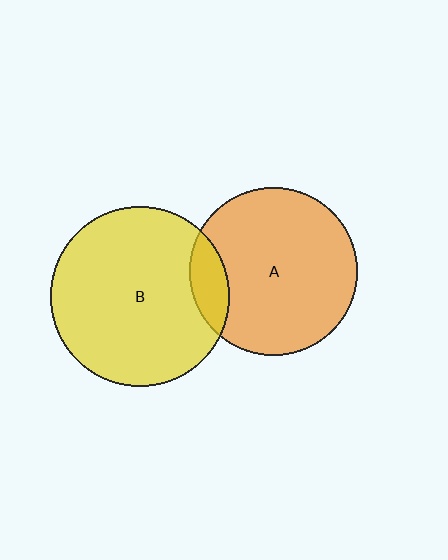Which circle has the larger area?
Circle B (yellow).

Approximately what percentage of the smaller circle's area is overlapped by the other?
Approximately 15%.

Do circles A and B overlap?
Yes.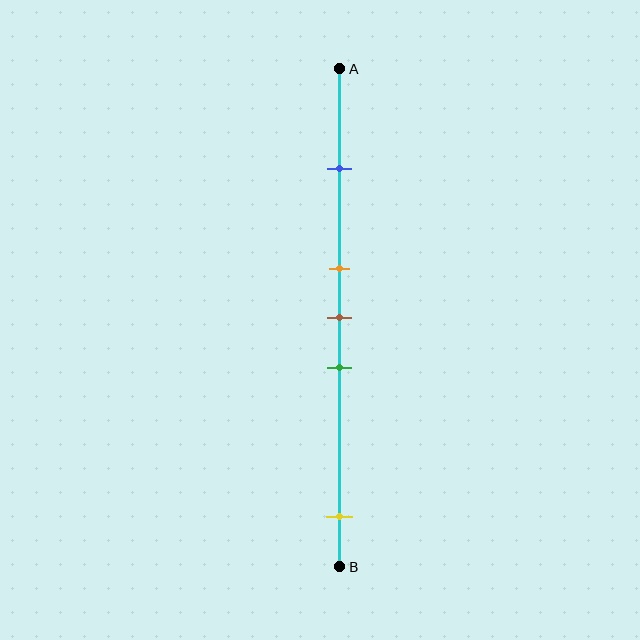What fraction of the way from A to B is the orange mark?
The orange mark is approximately 40% (0.4) of the way from A to B.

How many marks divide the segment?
There are 5 marks dividing the segment.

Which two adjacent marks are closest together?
The orange and brown marks are the closest adjacent pair.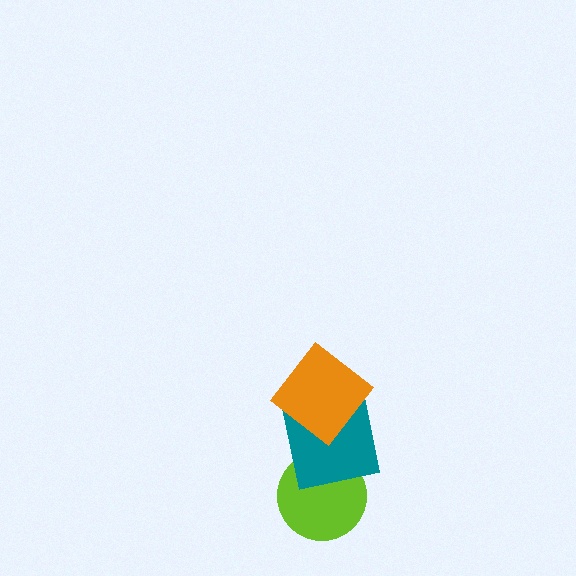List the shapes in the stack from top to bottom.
From top to bottom: the orange diamond, the teal square, the lime circle.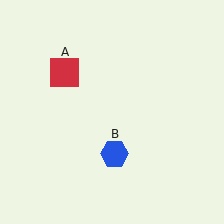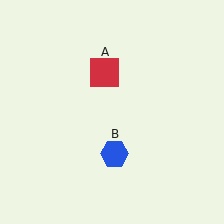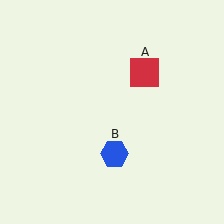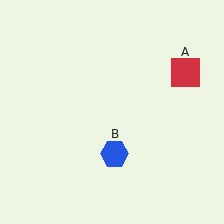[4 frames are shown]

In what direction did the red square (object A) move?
The red square (object A) moved right.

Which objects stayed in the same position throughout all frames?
Blue hexagon (object B) remained stationary.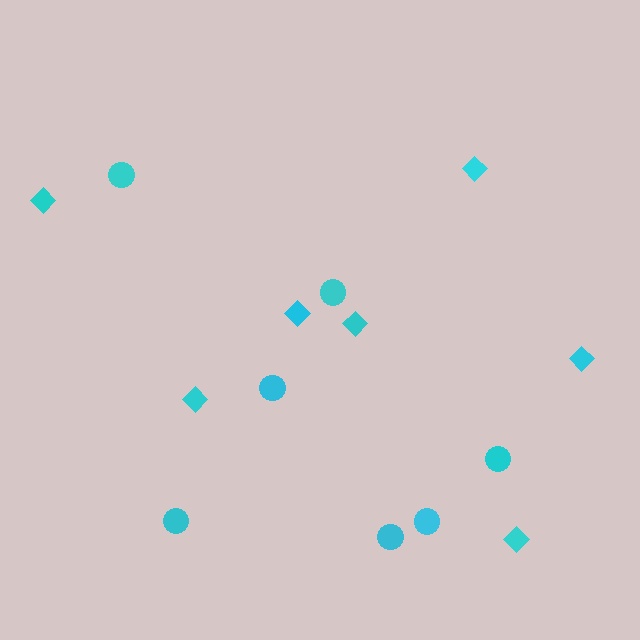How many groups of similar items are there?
There are 2 groups: one group of circles (7) and one group of diamonds (7).